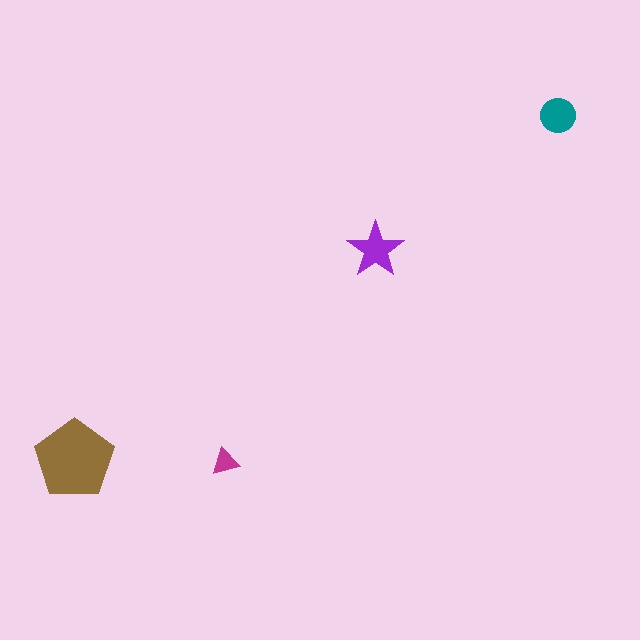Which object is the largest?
The brown pentagon.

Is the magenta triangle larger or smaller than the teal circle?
Smaller.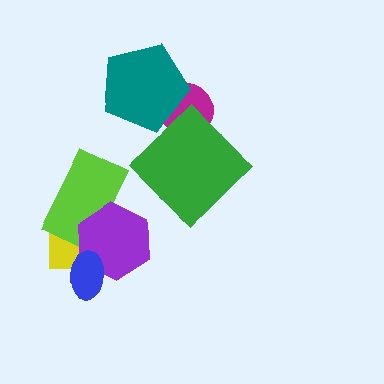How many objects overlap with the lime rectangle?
2 objects overlap with the lime rectangle.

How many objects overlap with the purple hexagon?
3 objects overlap with the purple hexagon.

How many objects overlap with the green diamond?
1 object overlaps with the green diamond.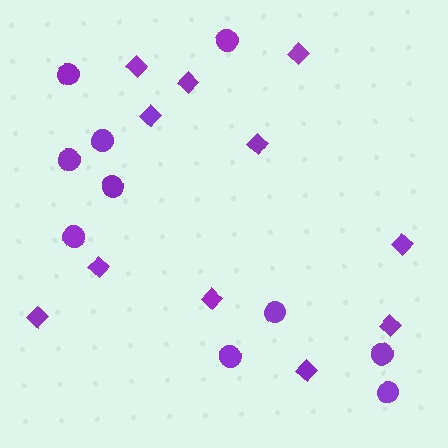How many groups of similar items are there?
There are 2 groups: one group of circles (10) and one group of diamonds (11).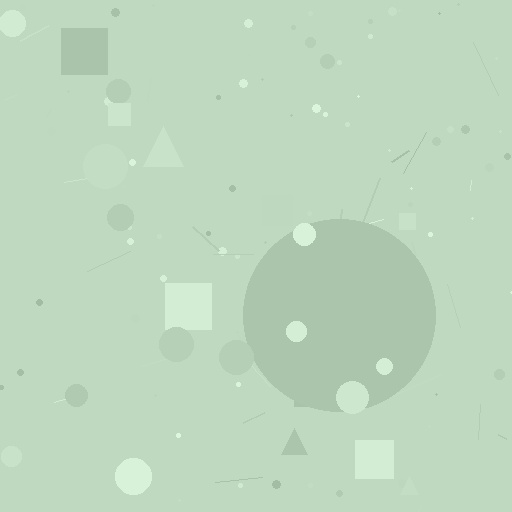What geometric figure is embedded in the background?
A circle is embedded in the background.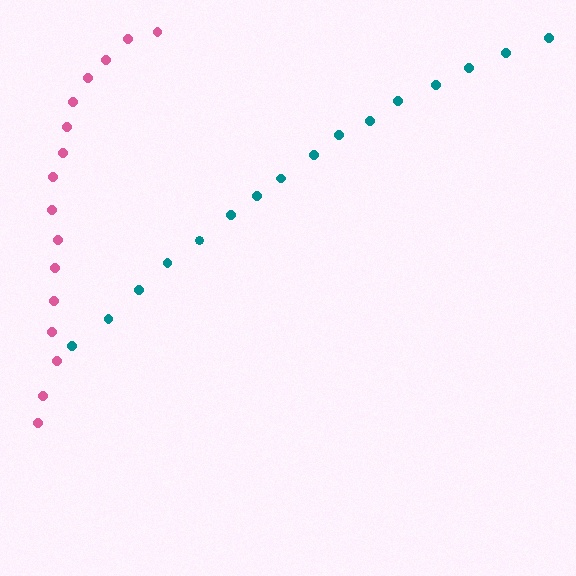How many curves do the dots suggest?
There are 2 distinct paths.